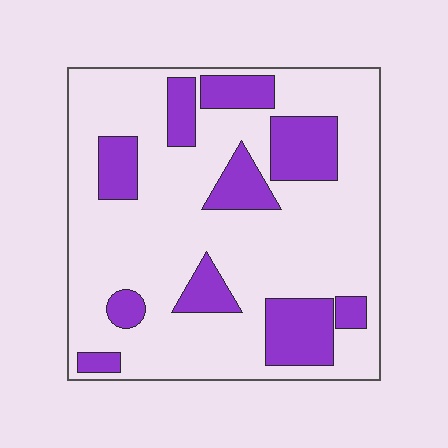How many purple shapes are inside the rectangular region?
10.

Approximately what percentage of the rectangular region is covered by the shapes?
Approximately 25%.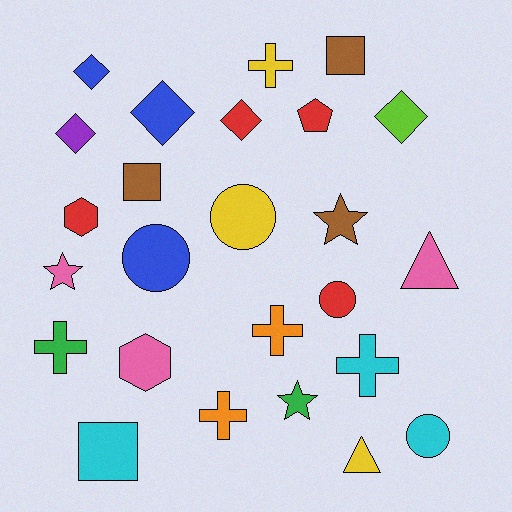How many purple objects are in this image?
There is 1 purple object.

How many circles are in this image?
There are 4 circles.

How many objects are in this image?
There are 25 objects.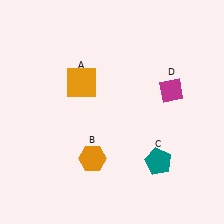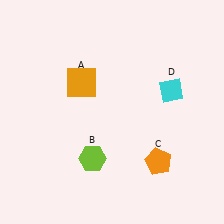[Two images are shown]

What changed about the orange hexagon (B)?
In Image 1, B is orange. In Image 2, it changed to lime.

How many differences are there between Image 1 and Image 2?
There are 3 differences between the two images.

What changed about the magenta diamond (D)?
In Image 1, D is magenta. In Image 2, it changed to cyan.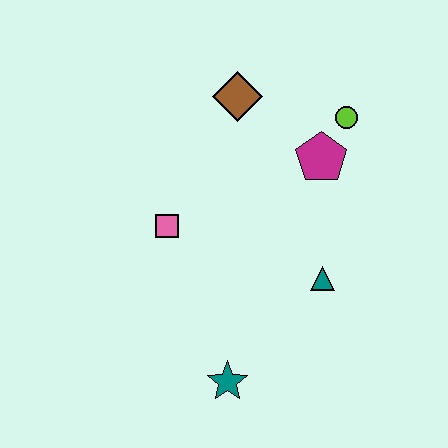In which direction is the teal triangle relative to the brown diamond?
The teal triangle is below the brown diamond.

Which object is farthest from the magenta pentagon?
The teal star is farthest from the magenta pentagon.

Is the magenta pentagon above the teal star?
Yes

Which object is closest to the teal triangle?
The magenta pentagon is closest to the teal triangle.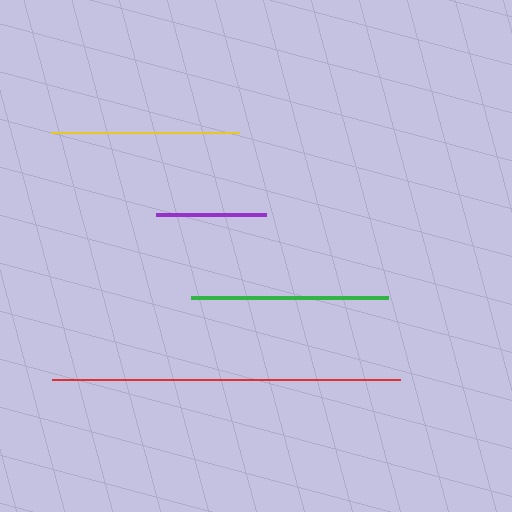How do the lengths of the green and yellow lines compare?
The green and yellow lines are approximately the same length.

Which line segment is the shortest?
The purple line is the shortest at approximately 110 pixels.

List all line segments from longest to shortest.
From longest to shortest: red, green, yellow, purple.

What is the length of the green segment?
The green segment is approximately 197 pixels long.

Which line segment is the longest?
The red line is the longest at approximately 348 pixels.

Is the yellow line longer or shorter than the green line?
The green line is longer than the yellow line.